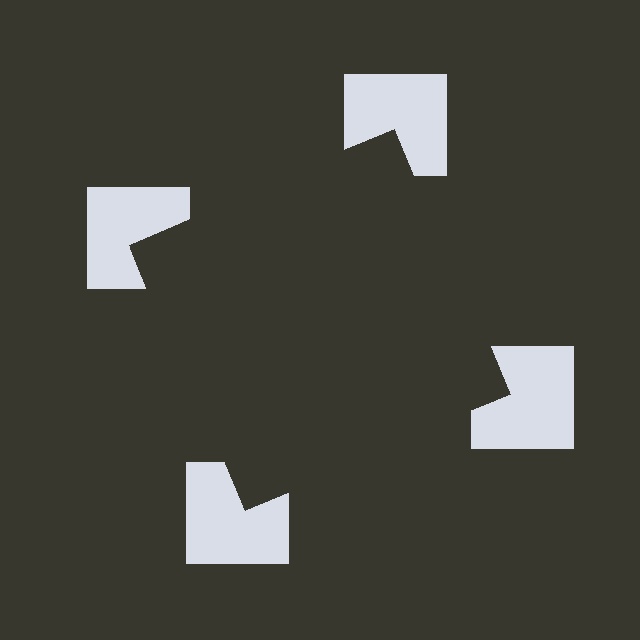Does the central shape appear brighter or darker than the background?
It typically appears slightly darker than the background, even though no actual brightness change is drawn.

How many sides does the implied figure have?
4 sides.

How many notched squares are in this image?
There are 4 — one at each vertex of the illusory square.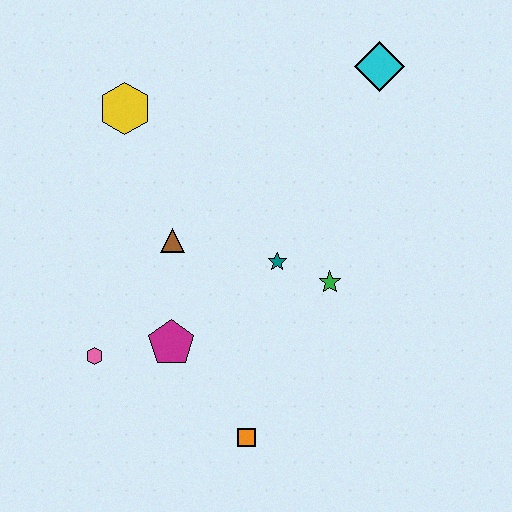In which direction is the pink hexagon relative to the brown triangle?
The pink hexagon is below the brown triangle.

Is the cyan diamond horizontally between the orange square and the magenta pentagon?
No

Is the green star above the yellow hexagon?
No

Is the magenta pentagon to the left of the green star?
Yes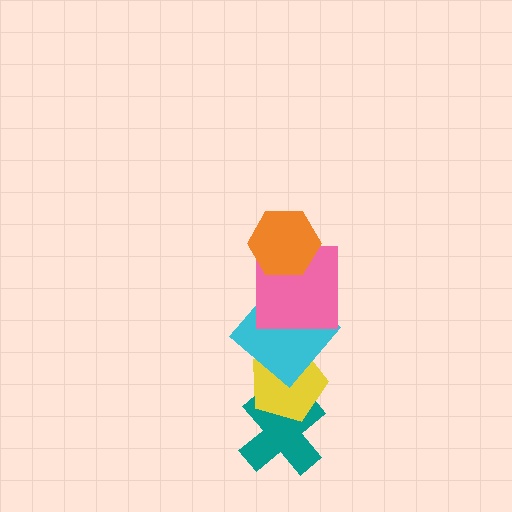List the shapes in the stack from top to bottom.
From top to bottom: the orange hexagon, the pink square, the cyan diamond, the yellow pentagon, the teal cross.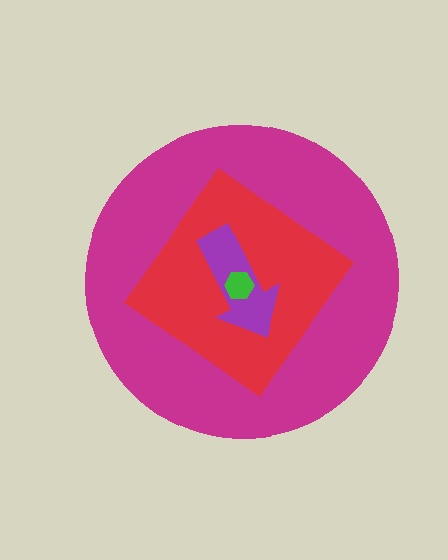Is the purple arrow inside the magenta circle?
Yes.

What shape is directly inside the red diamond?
The purple arrow.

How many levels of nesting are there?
4.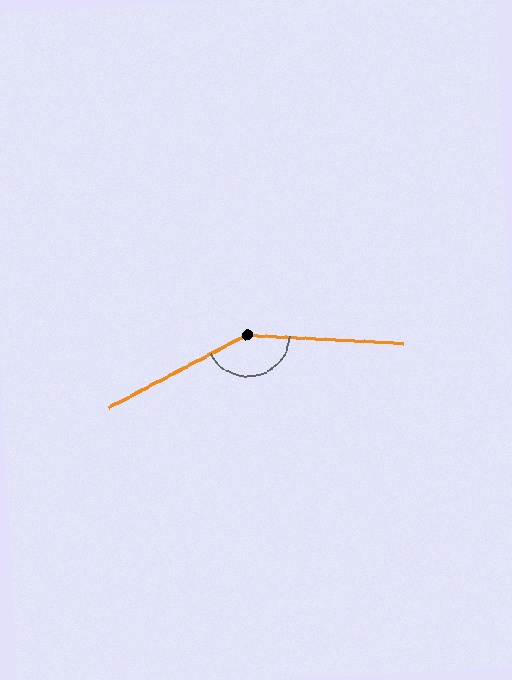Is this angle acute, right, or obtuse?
It is obtuse.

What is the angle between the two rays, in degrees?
Approximately 149 degrees.